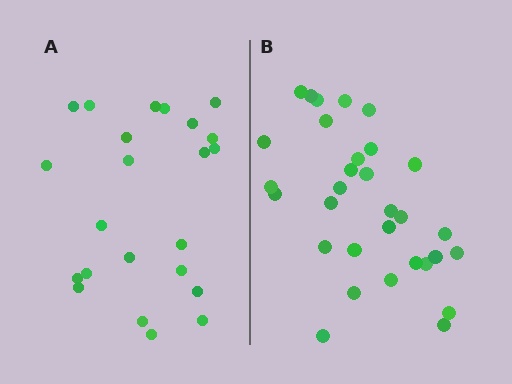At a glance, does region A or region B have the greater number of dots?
Region B (the right region) has more dots.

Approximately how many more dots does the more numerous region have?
Region B has roughly 8 or so more dots than region A.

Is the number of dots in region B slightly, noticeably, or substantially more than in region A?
Region B has noticeably more, but not dramatically so. The ratio is roughly 1.3 to 1.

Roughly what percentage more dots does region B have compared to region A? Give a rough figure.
About 35% more.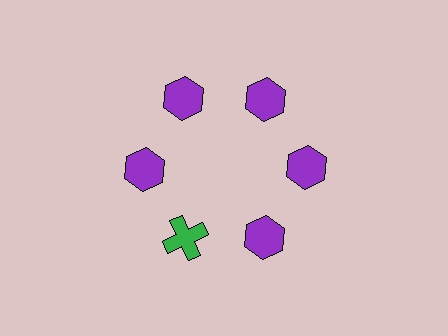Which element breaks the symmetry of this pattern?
The green cross at roughly the 7 o'clock position breaks the symmetry. All other shapes are purple hexagons.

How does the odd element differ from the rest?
It differs in both color (green instead of purple) and shape (cross instead of hexagon).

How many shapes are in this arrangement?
There are 6 shapes arranged in a ring pattern.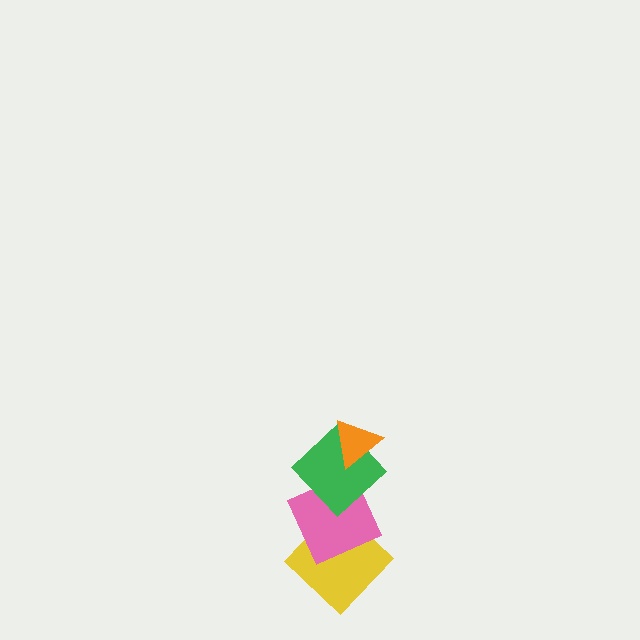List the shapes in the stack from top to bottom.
From top to bottom: the orange triangle, the green diamond, the pink square, the yellow diamond.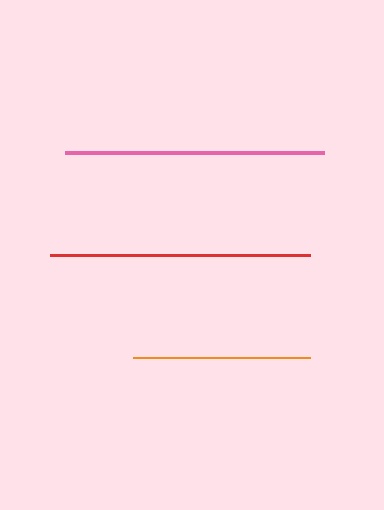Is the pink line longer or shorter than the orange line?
The pink line is longer than the orange line.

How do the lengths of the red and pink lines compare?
The red and pink lines are approximately the same length.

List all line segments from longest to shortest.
From longest to shortest: red, pink, orange.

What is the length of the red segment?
The red segment is approximately 260 pixels long.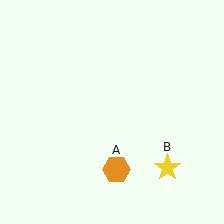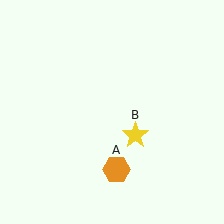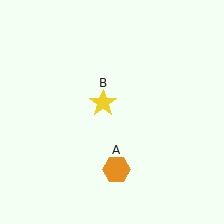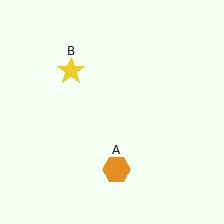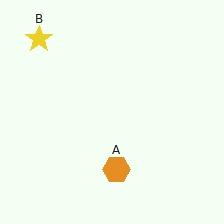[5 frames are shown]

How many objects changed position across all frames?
1 object changed position: yellow star (object B).